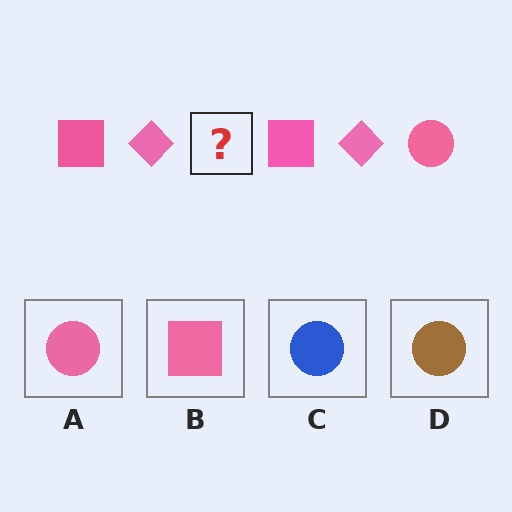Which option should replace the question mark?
Option A.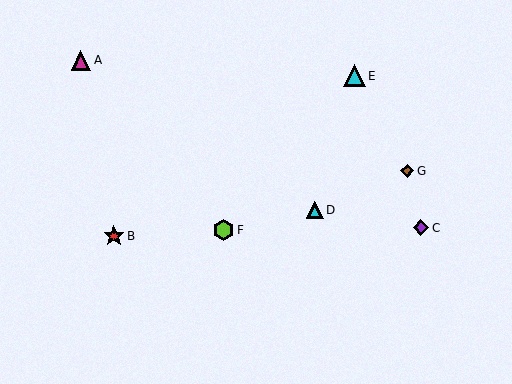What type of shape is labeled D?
Shape D is a cyan triangle.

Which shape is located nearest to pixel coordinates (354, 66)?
The cyan triangle (labeled E) at (355, 76) is nearest to that location.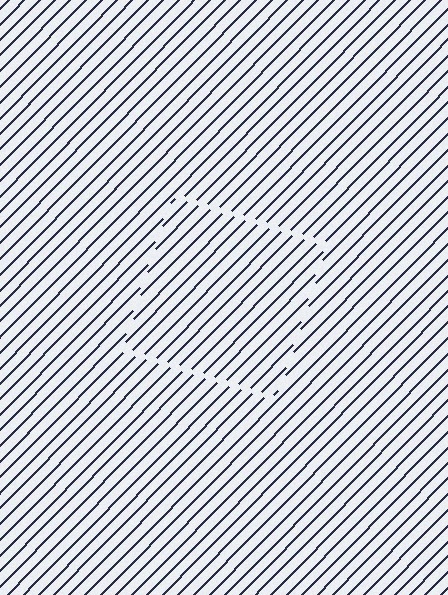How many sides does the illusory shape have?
4 sides — the line-ends trace a square.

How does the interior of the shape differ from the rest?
The interior of the shape contains the same grating, shifted by half a period — the contour is defined by the phase discontinuity where line-ends from the inner and outer gratings abut.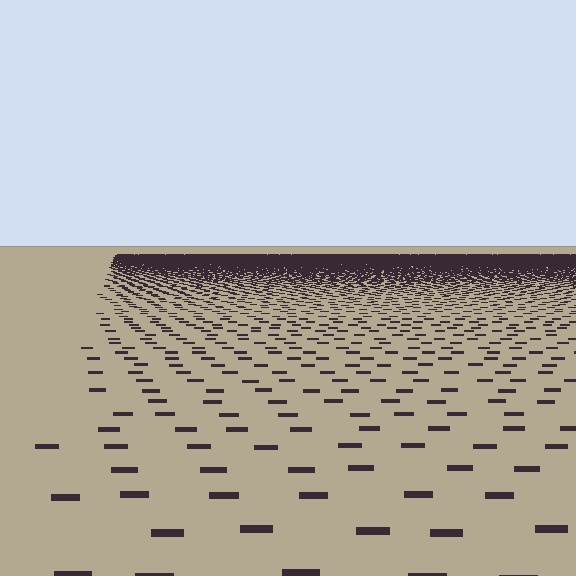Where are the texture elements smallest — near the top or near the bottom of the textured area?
Near the top.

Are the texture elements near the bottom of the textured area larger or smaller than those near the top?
Larger. Near the bottom, elements are closer to the viewer and appear at a bigger on-screen size.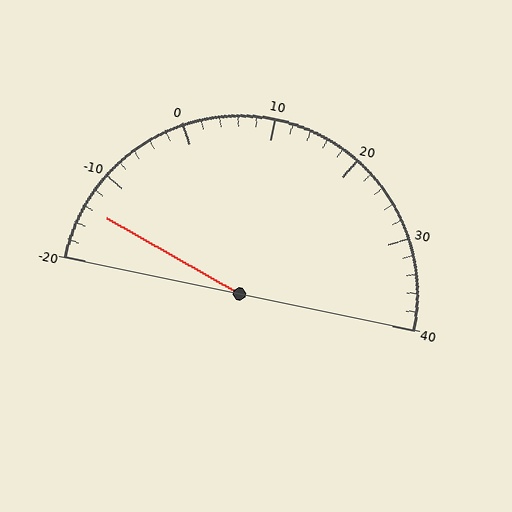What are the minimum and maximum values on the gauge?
The gauge ranges from -20 to 40.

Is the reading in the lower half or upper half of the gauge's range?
The reading is in the lower half of the range (-20 to 40).